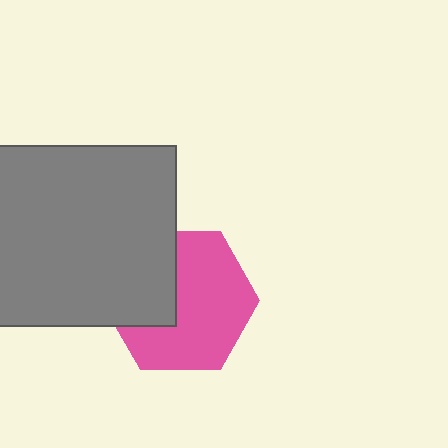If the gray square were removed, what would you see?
You would see the complete pink hexagon.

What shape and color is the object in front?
The object in front is a gray square.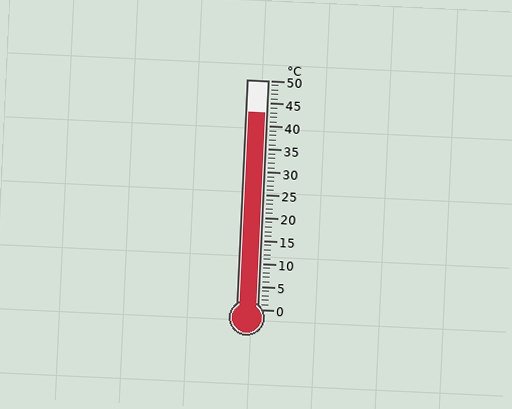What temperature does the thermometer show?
The thermometer shows approximately 43°C.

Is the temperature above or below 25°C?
The temperature is above 25°C.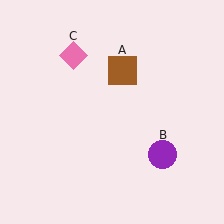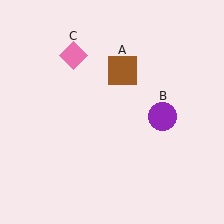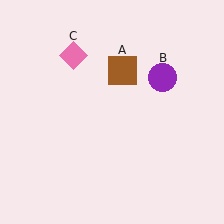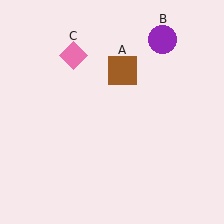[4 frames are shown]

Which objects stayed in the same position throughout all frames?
Brown square (object A) and pink diamond (object C) remained stationary.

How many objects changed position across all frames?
1 object changed position: purple circle (object B).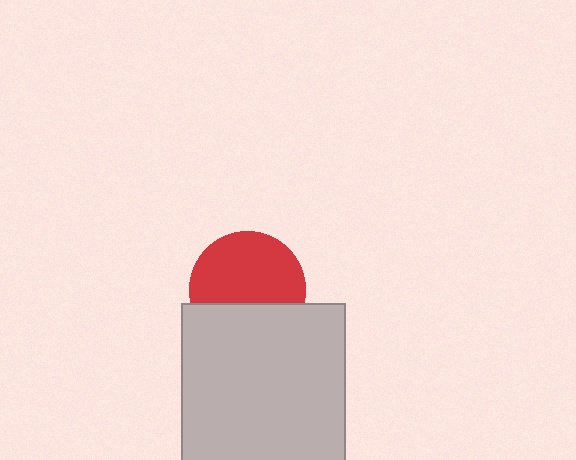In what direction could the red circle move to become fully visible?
The red circle could move up. That would shift it out from behind the light gray rectangle entirely.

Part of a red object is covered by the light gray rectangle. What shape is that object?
It is a circle.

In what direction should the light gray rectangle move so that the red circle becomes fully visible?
The light gray rectangle should move down. That is the shortest direction to clear the overlap and leave the red circle fully visible.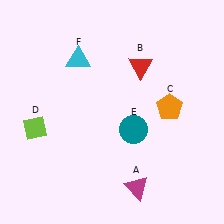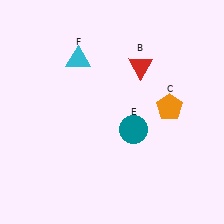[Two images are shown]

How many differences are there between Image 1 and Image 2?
There are 2 differences between the two images.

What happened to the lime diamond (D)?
The lime diamond (D) was removed in Image 2. It was in the bottom-left area of Image 1.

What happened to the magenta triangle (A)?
The magenta triangle (A) was removed in Image 2. It was in the bottom-right area of Image 1.